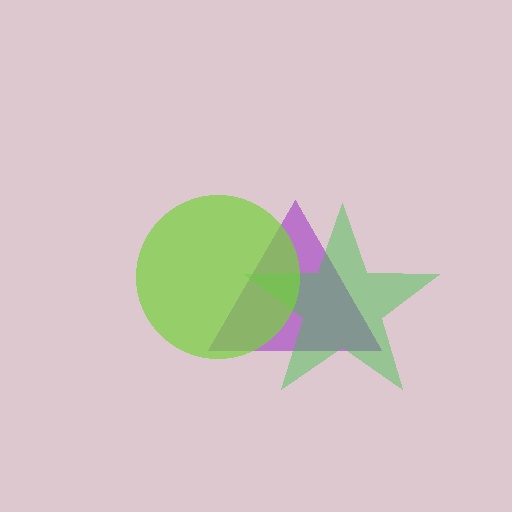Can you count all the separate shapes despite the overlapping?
Yes, there are 3 separate shapes.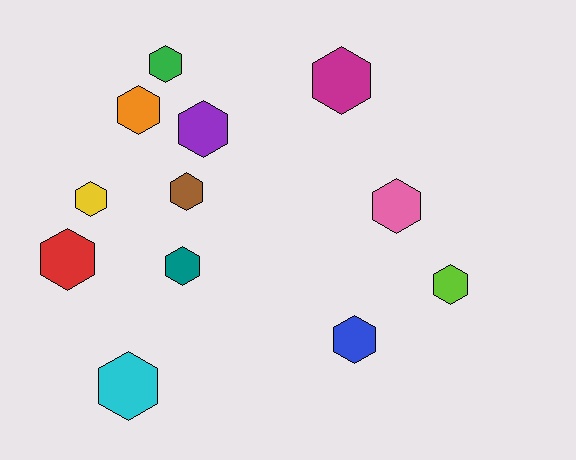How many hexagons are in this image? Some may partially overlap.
There are 12 hexagons.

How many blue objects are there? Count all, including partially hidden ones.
There is 1 blue object.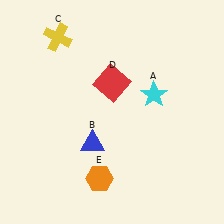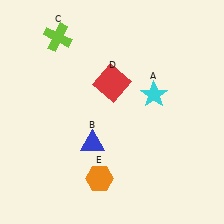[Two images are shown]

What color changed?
The cross (C) changed from yellow in Image 1 to lime in Image 2.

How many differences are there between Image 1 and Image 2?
There is 1 difference between the two images.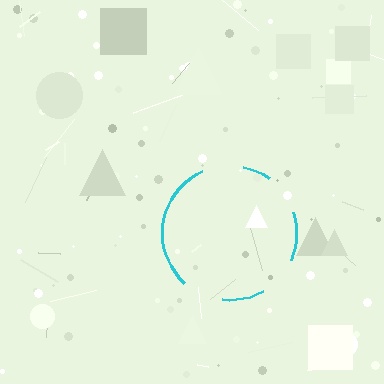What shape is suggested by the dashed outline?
The dashed outline suggests a circle.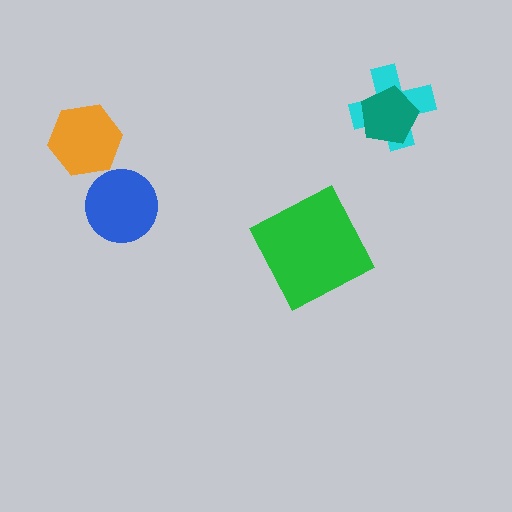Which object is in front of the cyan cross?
The teal pentagon is in front of the cyan cross.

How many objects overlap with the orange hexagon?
0 objects overlap with the orange hexagon.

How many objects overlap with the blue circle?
0 objects overlap with the blue circle.